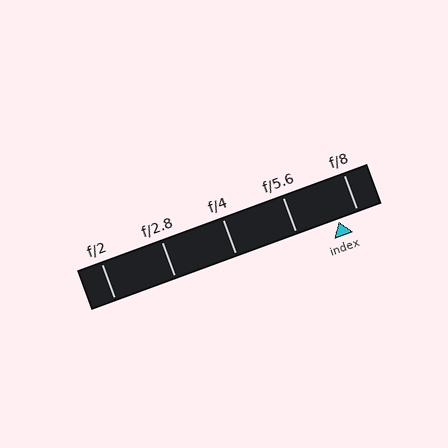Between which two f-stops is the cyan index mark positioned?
The index mark is between f/5.6 and f/8.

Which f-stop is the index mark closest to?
The index mark is closest to f/8.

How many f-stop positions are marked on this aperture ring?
There are 5 f-stop positions marked.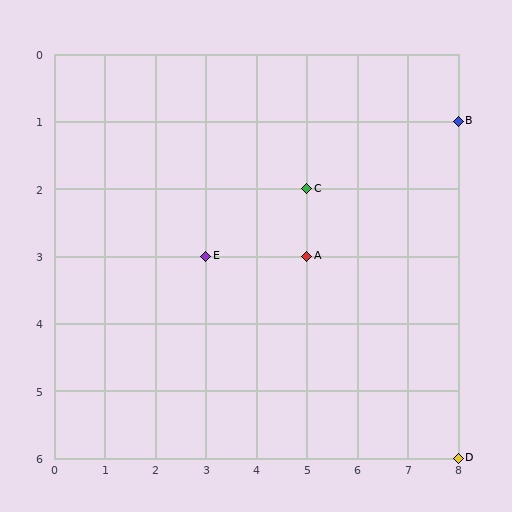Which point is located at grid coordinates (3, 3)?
Point E is at (3, 3).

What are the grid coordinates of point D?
Point D is at grid coordinates (8, 6).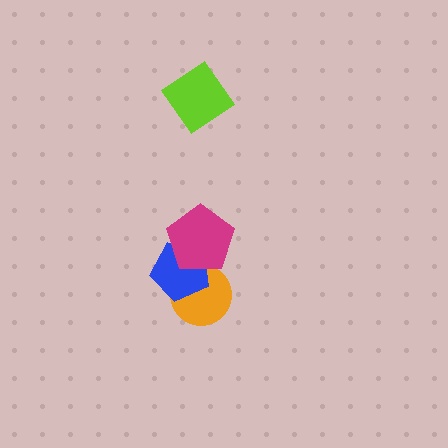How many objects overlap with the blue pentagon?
2 objects overlap with the blue pentagon.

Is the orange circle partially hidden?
Yes, it is partially covered by another shape.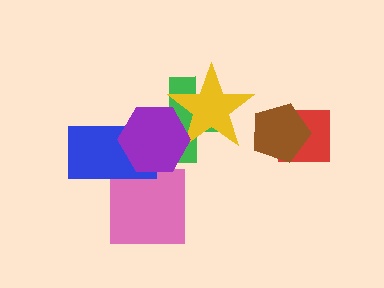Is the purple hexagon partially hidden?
No, no other shape covers it.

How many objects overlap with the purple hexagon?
3 objects overlap with the purple hexagon.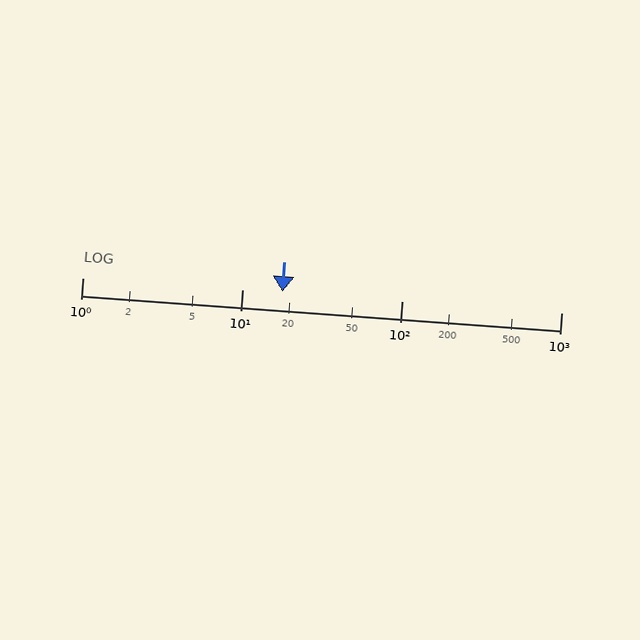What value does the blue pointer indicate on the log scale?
The pointer indicates approximately 18.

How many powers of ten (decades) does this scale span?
The scale spans 3 decades, from 1 to 1000.